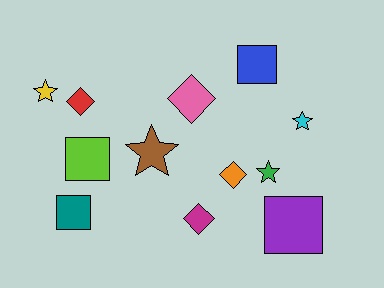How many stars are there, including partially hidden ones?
There are 4 stars.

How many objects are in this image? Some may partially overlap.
There are 12 objects.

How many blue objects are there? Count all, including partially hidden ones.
There is 1 blue object.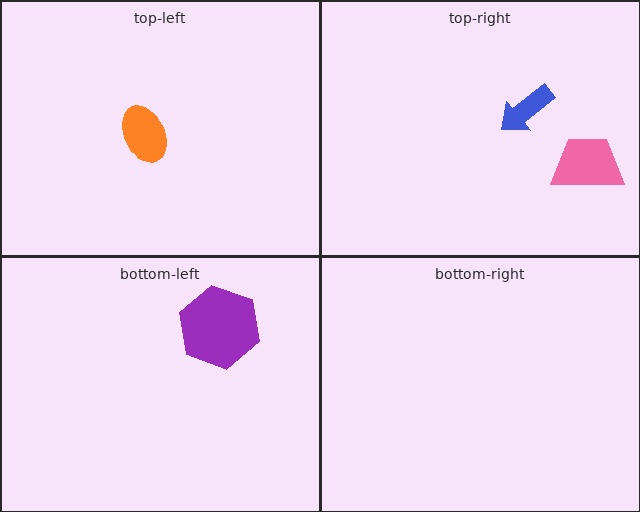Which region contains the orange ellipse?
The top-left region.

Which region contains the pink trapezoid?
The top-right region.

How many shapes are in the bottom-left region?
1.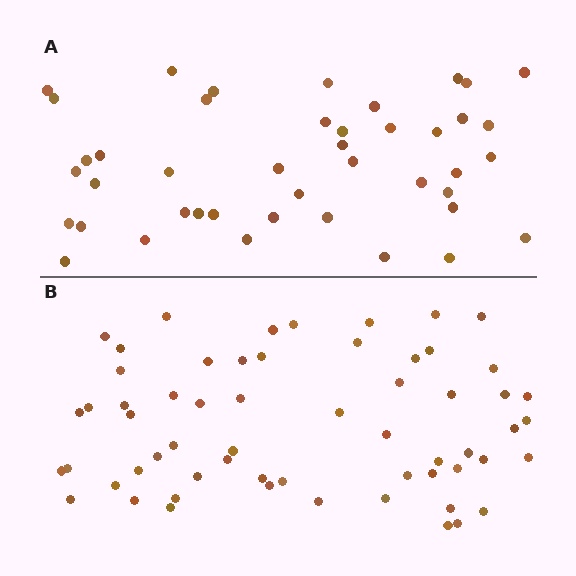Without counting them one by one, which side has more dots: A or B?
Region B (the bottom region) has more dots.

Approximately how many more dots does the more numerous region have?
Region B has approximately 15 more dots than region A.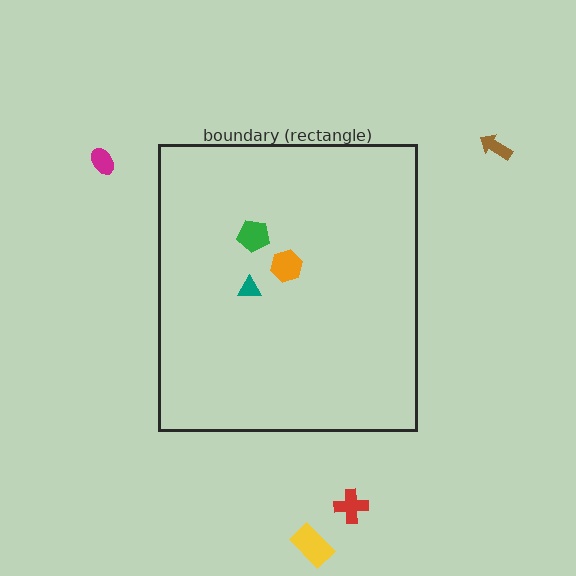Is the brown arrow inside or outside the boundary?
Outside.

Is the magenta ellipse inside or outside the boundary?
Outside.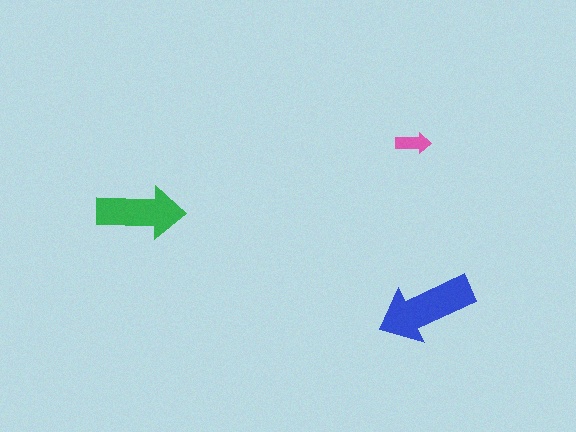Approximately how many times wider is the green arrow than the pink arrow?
About 2.5 times wider.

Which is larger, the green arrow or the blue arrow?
The blue one.